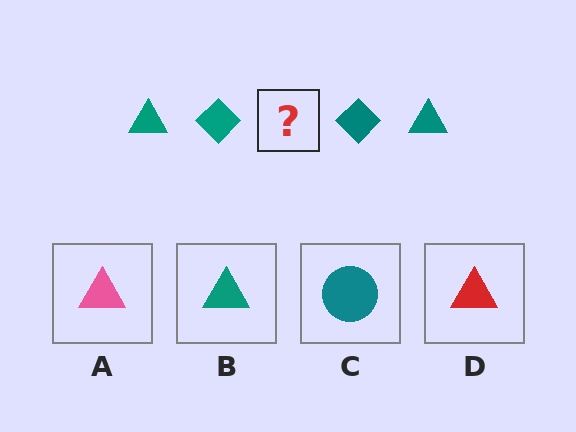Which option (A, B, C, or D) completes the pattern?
B.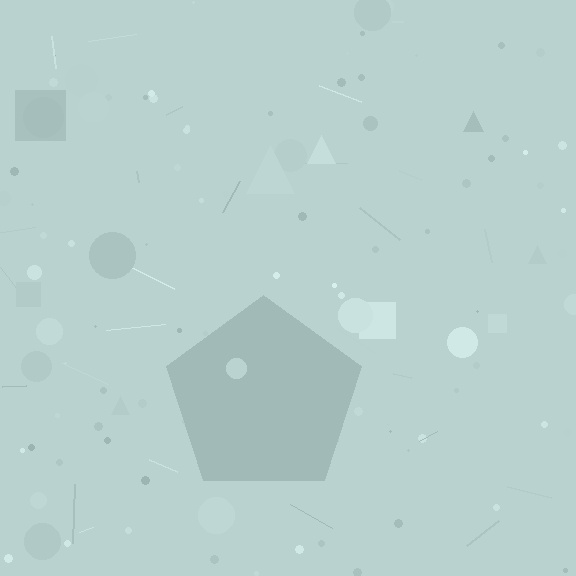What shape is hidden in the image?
A pentagon is hidden in the image.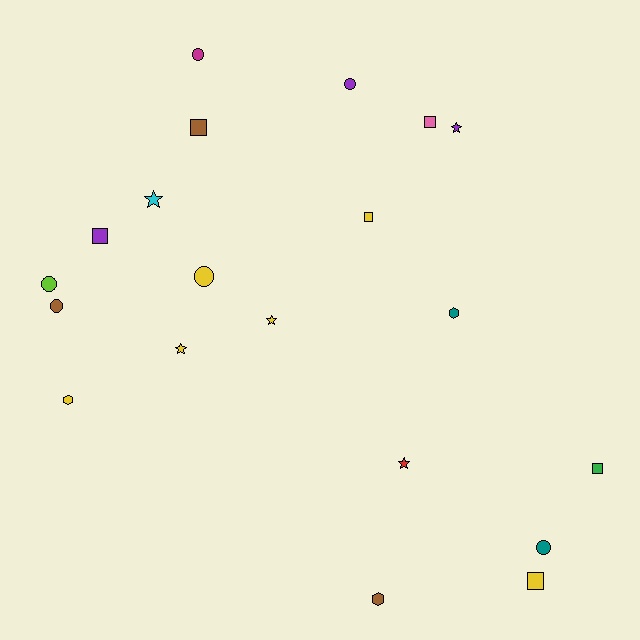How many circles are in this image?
There are 6 circles.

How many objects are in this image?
There are 20 objects.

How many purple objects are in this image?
There are 3 purple objects.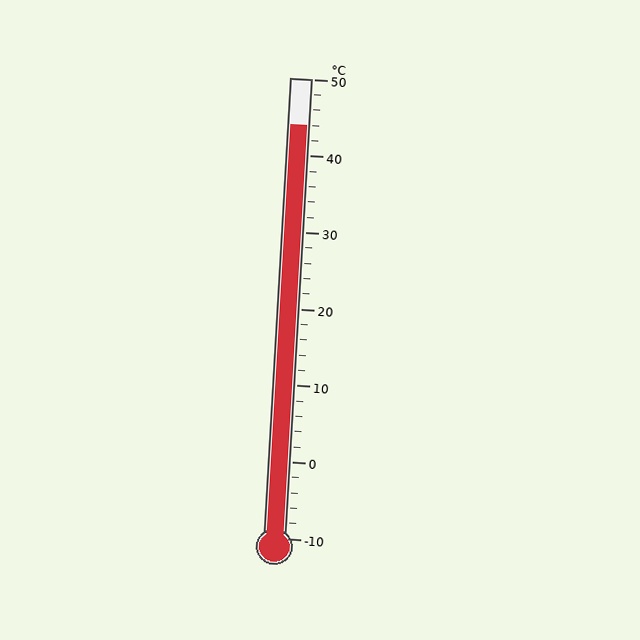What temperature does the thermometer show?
The thermometer shows approximately 44°C.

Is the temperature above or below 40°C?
The temperature is above 40°C.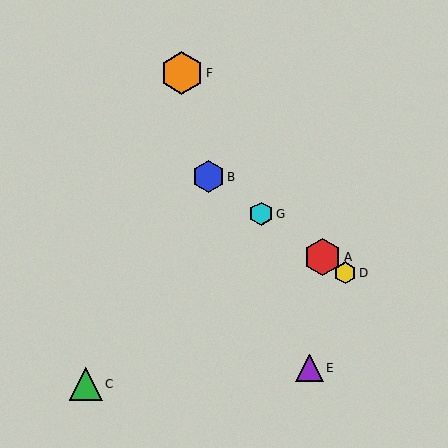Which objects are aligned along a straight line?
Objects A, B, D, G are aligned along a straight line.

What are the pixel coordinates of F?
Object F is at (182, 73).